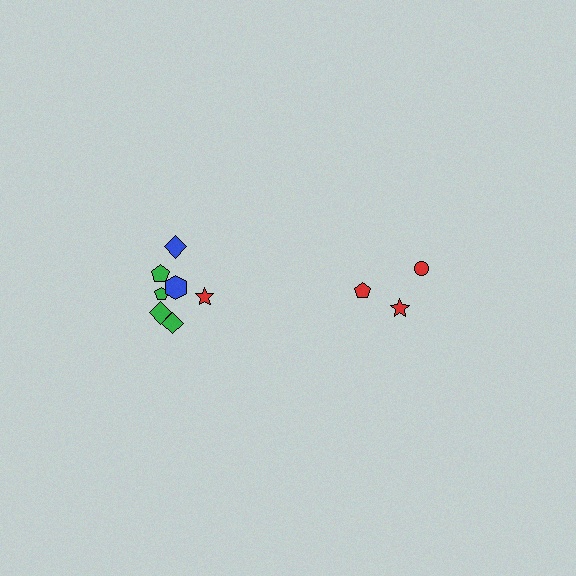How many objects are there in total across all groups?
There are 10 objects.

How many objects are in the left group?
There are 7 objects.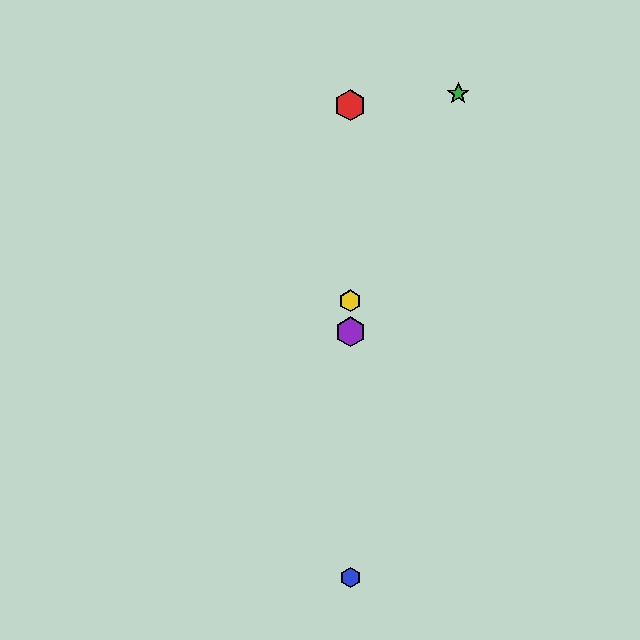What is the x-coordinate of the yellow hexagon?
The yellow hexagon is at x≈350.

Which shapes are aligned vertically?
The red hexagon, the blue hexagon, the yellow hexagon, the purple hexagon are aligned vertically.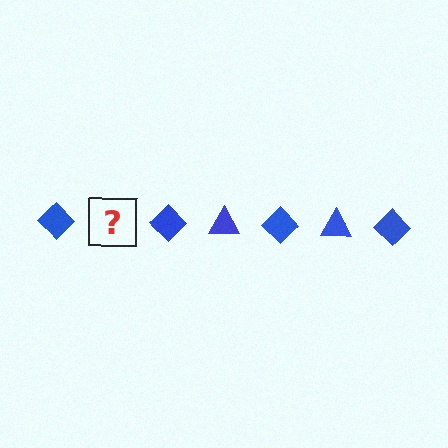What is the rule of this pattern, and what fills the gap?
The rule is that the pattern cycles through diamond, triangle shapes in blue. The gap should be filled with a blue triangle.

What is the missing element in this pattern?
The missing element is a blue triangle.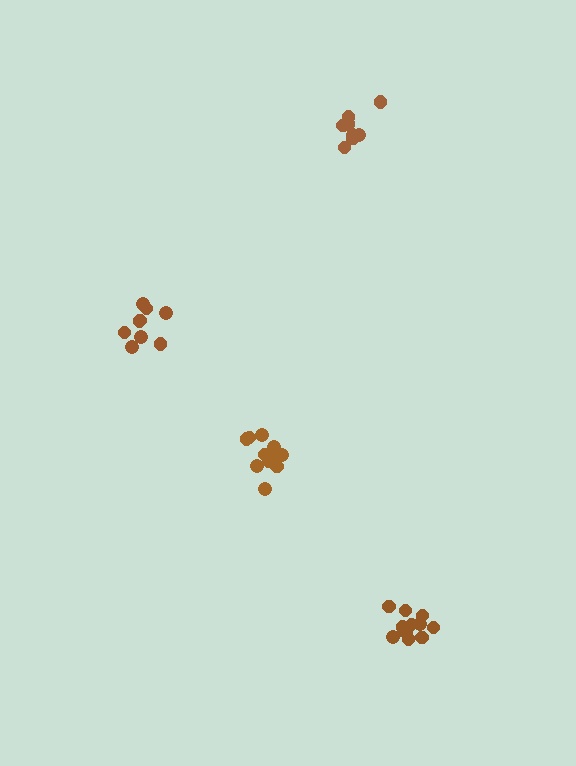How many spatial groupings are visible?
There are 4 spatial groupings.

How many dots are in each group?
Group 1: 11 dots, Group 2: 9 dots, Group 3: 12 dots, Group 4: 8 dots (40 total).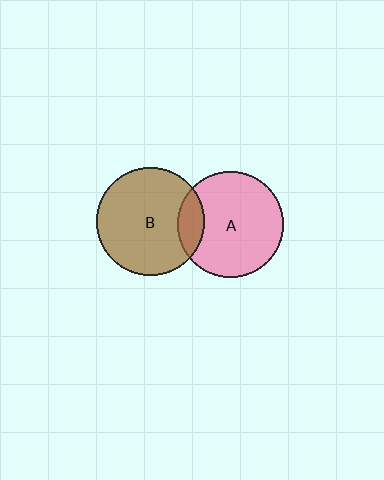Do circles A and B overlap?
Yes.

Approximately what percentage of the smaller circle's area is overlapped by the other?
Approximately 15%.